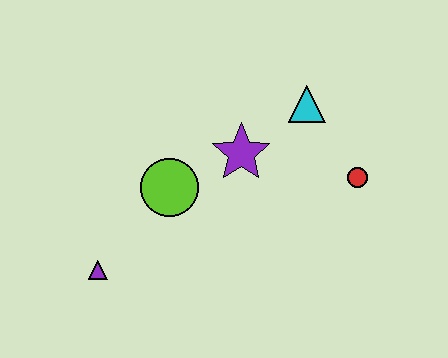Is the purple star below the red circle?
No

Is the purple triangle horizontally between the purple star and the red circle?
No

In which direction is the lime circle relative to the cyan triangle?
The lime circle is to the left of the cyan triangle.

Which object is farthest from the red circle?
The purple triangle is farthest from the red circle.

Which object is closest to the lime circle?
The purple star is closest to the lime circle.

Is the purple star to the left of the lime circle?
No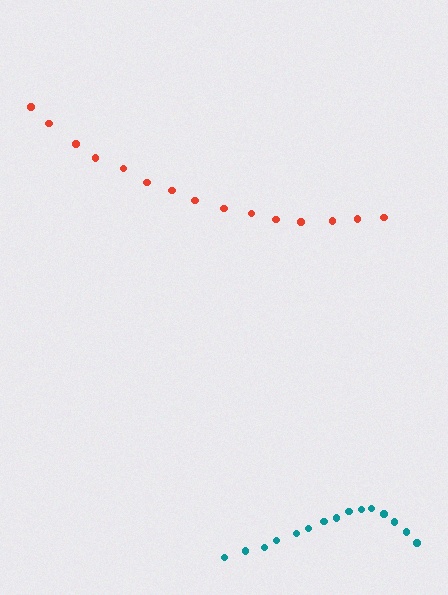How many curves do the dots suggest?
There are 2 distinct paths.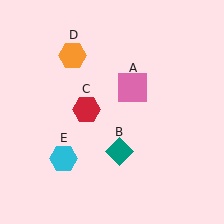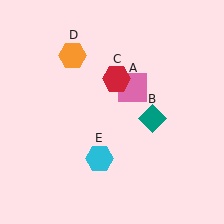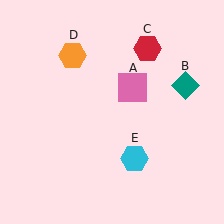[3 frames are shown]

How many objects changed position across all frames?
3 objects changed position: teal diamond (object B), red hexagon (object C), cyan hexagon (object E).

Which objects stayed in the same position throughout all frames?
Pink square (object A) and orange hexagon (object D) remained stationary.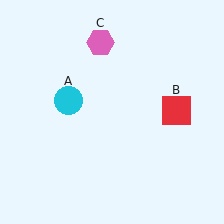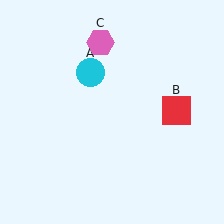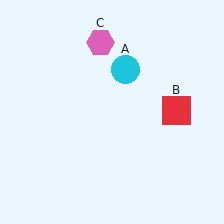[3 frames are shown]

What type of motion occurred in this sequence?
The cyan circle (object A) rotated clockwise around the center of the scene.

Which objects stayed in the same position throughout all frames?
Red square (object B) and pink hexagon (object C) remained stationary.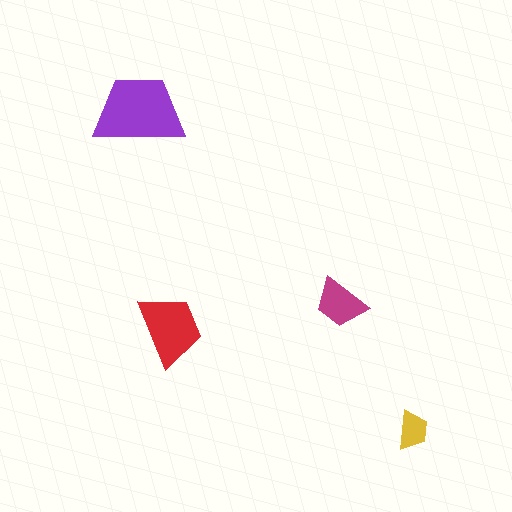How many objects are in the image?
There are 4 objects in the image.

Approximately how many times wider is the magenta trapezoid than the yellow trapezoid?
About 1.5 times wider.